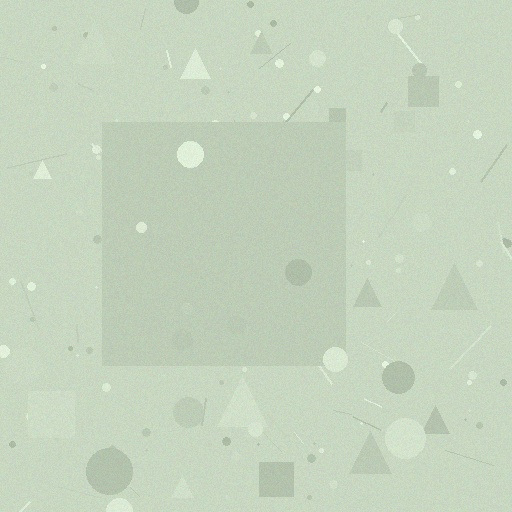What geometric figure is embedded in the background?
A square is embedded in the background.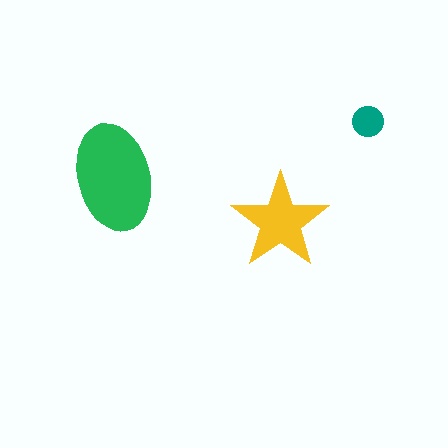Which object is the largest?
The green ellipse.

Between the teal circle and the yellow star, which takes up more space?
The yellow star.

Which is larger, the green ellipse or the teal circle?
The green ellipse.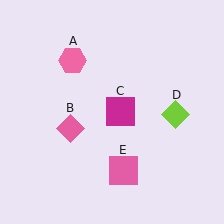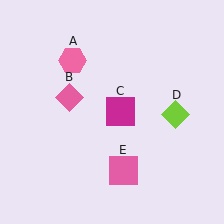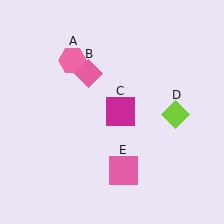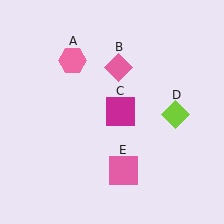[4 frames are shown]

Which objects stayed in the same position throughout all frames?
Pink hexagon (object A) and magenta square (object C) and lime diamond (object D) and pink square (object E) remained stationary.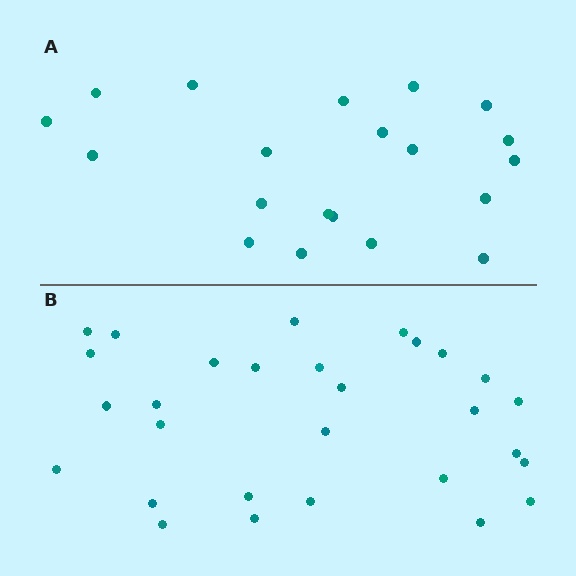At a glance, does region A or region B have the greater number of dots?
Region B (the bottom region) has more dots.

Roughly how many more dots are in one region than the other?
Region B has roughly 8 or so more dots than region A.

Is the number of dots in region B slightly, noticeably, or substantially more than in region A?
Region B has substantially more. The ratio is roughly 1.4 to 1.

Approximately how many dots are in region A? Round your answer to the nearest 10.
About 20 dots.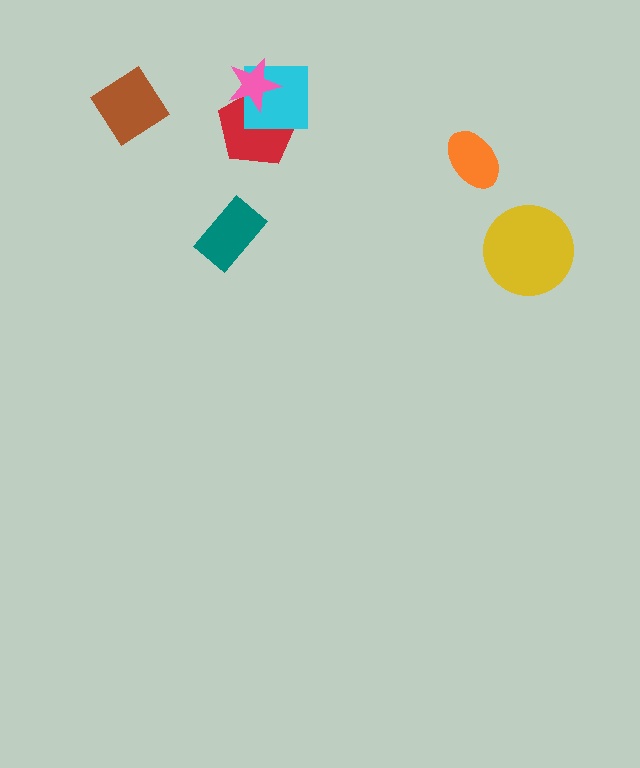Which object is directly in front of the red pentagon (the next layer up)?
The cyan square is directly in front of the red pentagon.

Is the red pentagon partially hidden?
Yes, it is partially covered by another shape.